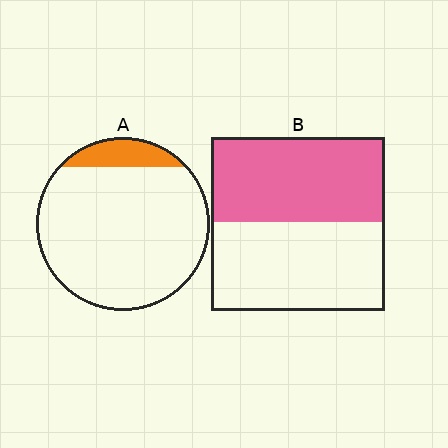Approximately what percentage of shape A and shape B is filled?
A is approximately 10% and B is approximately 50%.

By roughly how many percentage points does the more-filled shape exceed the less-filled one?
By roughly 35 percentage points (B over A).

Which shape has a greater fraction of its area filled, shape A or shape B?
Shape B.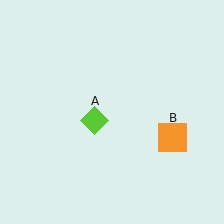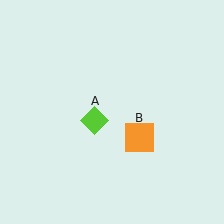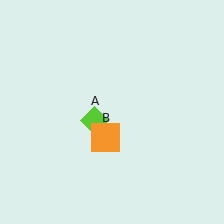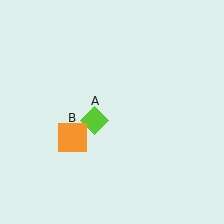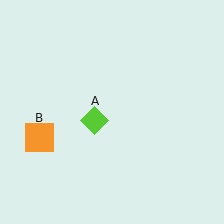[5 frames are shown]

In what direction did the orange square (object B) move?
The orange square (object B) moved left.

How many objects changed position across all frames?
1 object changed position: orange square (object B).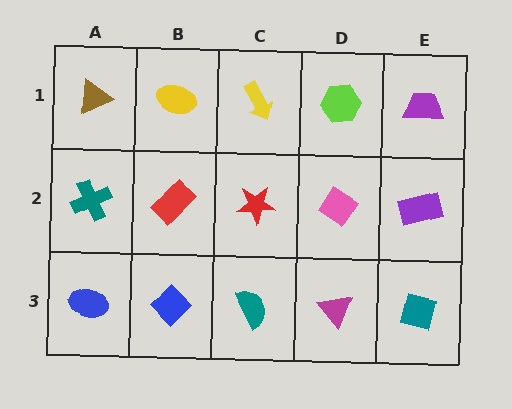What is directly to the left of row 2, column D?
A red star.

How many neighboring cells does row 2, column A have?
3.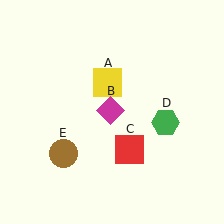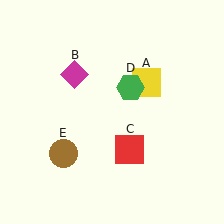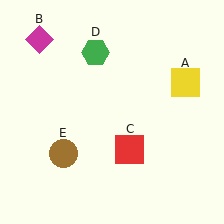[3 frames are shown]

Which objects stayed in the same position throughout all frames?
Red square (object C) and brown circle (object E) remained stationary.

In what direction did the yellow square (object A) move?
The yellow square (object A) moved right.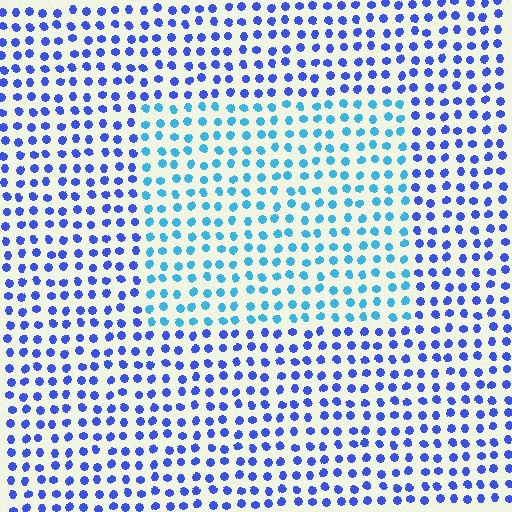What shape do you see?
I see a rectangle.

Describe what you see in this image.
The image is filled with small blue elements in a uniform arrangement. A rectangle-shaped region is visible where the elements are tinted to a slightly different hue, forming a subtle color boundary.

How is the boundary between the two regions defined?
The boundary is defined purely by a slight shift in hue (about 37 degrees). Spacing, size, and orientation are identical on both sides.